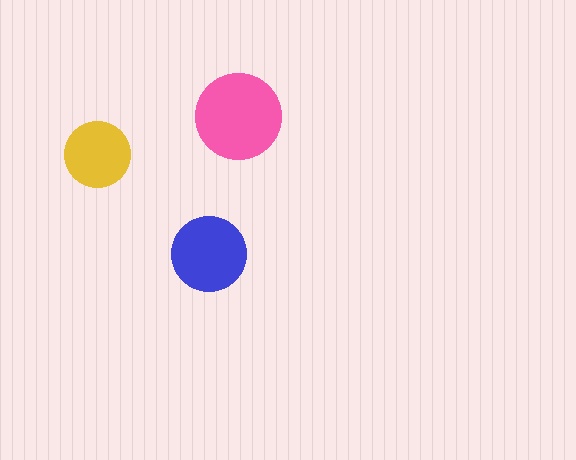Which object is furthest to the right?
The pink circle is rightmost.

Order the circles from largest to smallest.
the pink one, the blue one, the yellow one.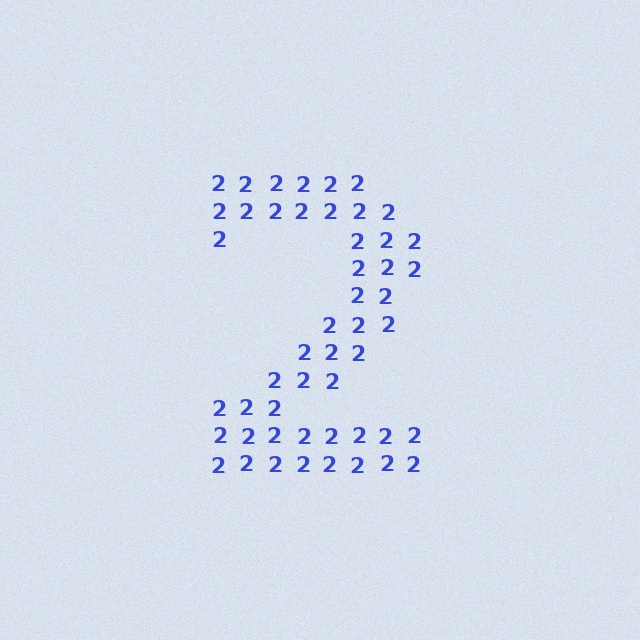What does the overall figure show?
The overall figure shows the digit 2.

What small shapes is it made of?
It is made of small digit 2's.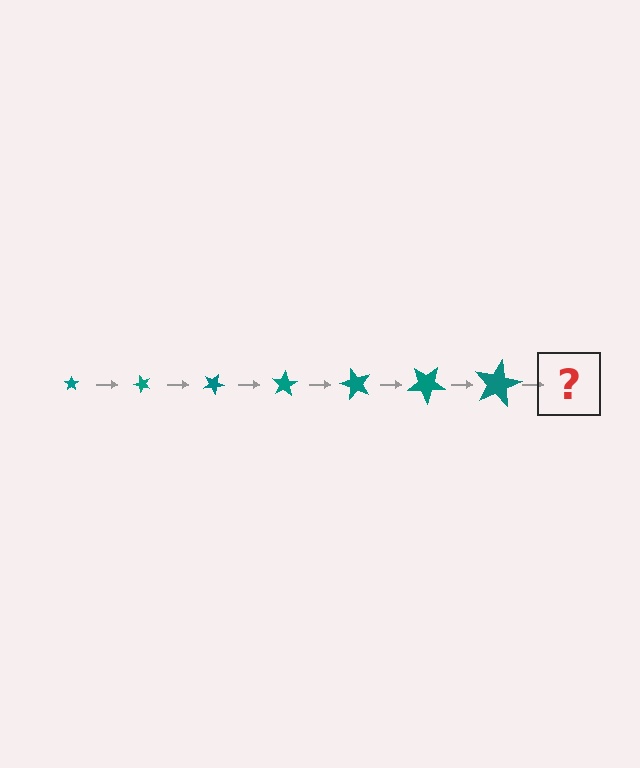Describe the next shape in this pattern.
It should be a star, larger than the previous one and rotated 350 degrees from the start.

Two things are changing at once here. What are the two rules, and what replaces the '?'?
The two rules are that the star grows larger each step and it rotates 50 degrees each step. The '?' should be a star, larger than the previous one and rotated 350 degrees from the start.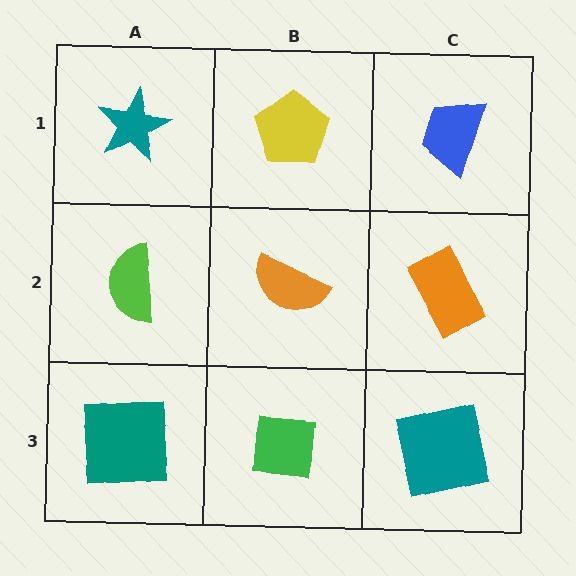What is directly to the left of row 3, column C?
A green square.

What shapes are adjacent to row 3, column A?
A lime semicircle (row 2, column A), a green square (row 3, column B).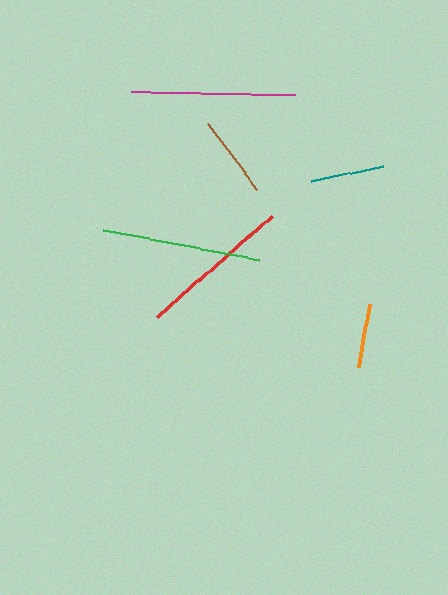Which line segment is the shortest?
The orange line is the shortest at approximately 64 pixels.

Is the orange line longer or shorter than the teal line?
The teal line is longer than the orange line.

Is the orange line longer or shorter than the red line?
The red line is longer than the orange line.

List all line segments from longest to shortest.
From longest to shortest: magenta, green, red, brown, teal, orange.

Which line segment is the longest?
The magenta line is the longest at approximately 164 pixels.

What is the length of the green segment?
The green segment is approximately 158 pixels long.